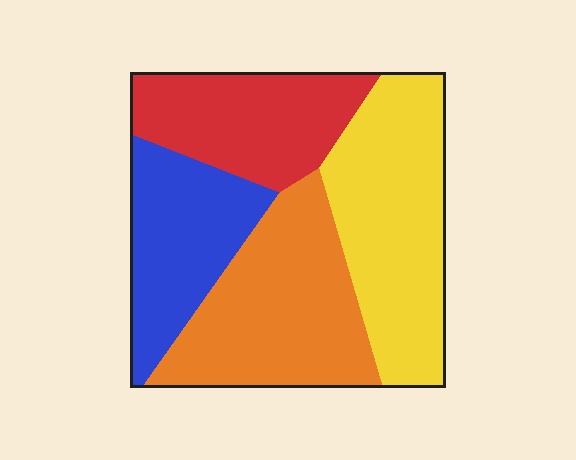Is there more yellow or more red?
Yellow.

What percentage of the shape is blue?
Blue covers around 20% of the shape.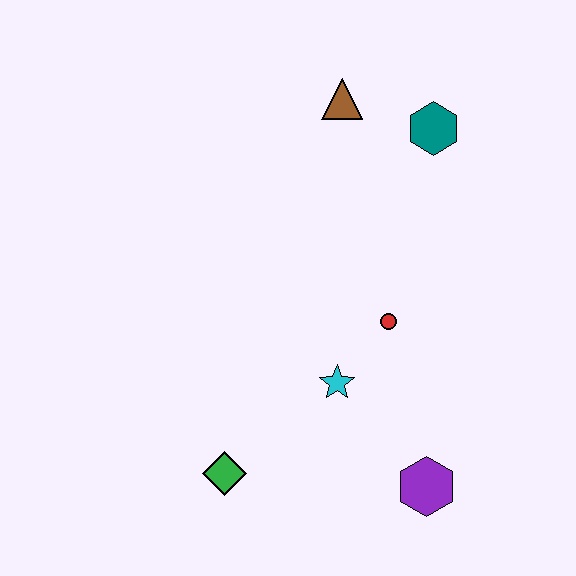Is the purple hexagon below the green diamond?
Yes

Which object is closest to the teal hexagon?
The brown triangle is closest to the teal hexagon.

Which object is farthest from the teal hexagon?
The green diamond is farthest from the teal hexagon.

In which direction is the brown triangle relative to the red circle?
The brown triangle is above the red circle.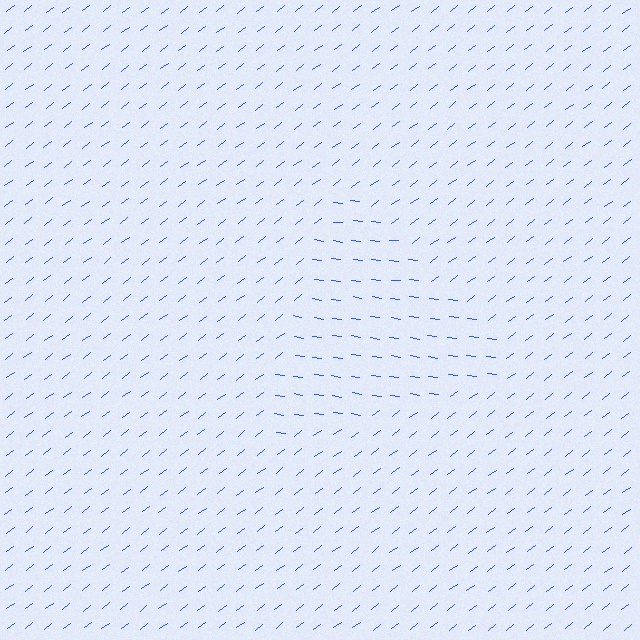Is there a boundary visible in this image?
Yes, there is a texture boundary formed by a change in line orientation.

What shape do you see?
I see a triangle.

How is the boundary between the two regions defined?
The boundary is defined purely by a change in line orientation (approximately 45 degrees difference). All lines are the same color and thickness.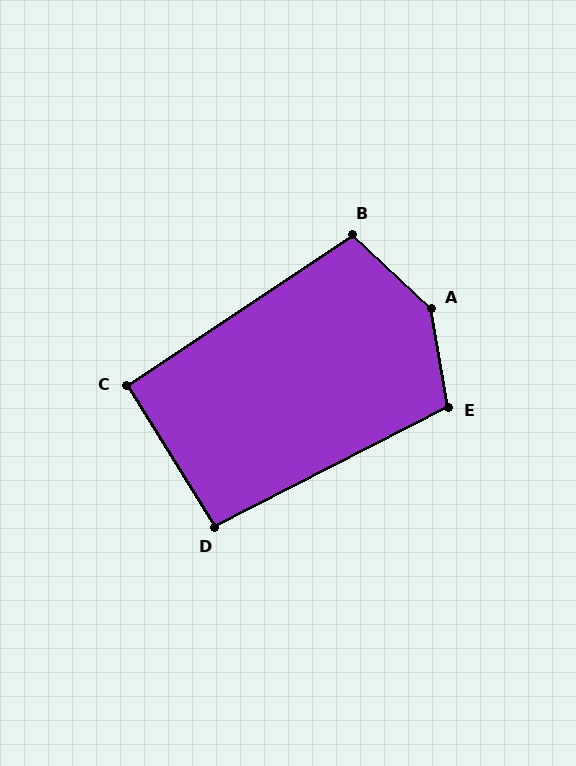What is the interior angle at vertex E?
Approximately 108 degrees (obtuse).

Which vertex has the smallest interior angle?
C, at approximately 92 degrees.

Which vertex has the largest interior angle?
A, at approximately 142 degrees.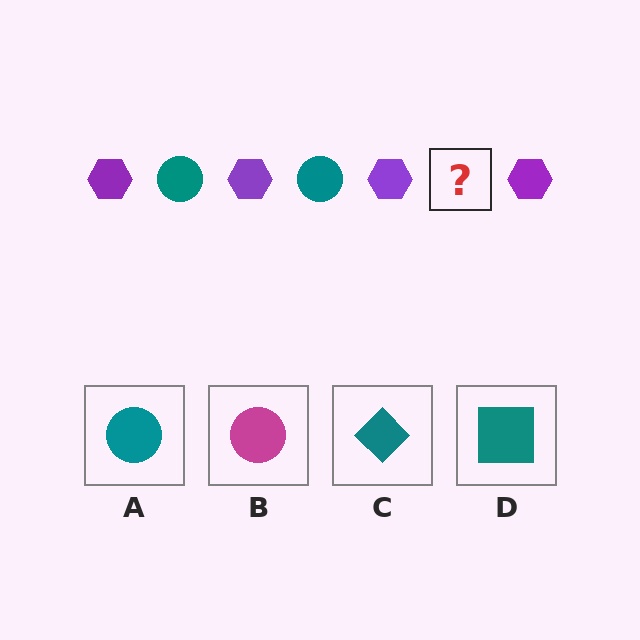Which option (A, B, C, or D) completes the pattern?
A.